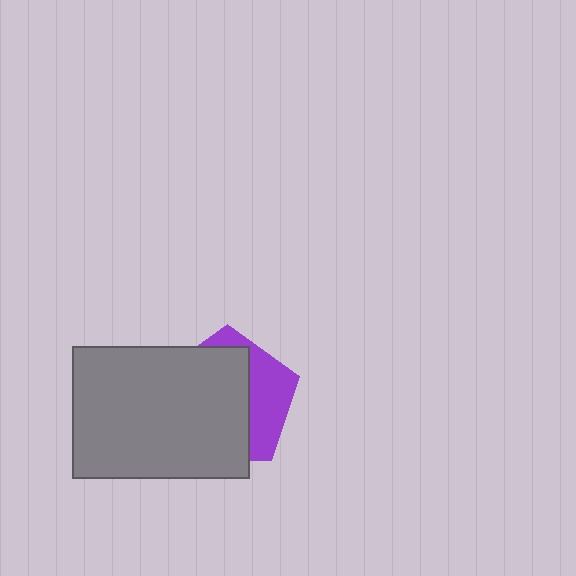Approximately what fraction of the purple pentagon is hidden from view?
Roughly 66% of the purple pentagon is hidden behind the gray rectangle.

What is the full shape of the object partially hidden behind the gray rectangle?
The partially hidden object is a purple pentagon.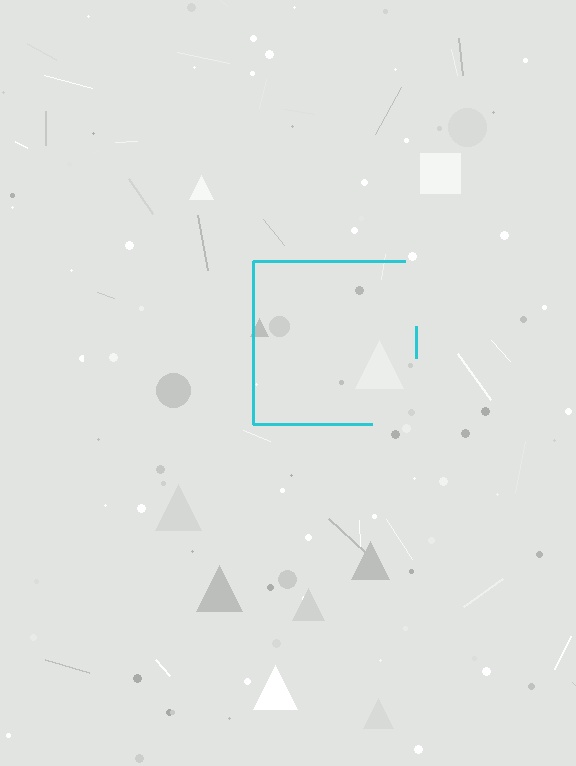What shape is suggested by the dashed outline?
The dashed outline suggests a square.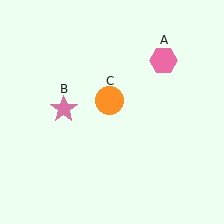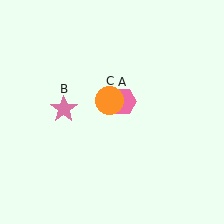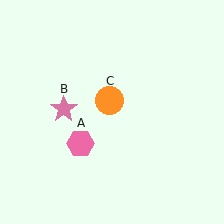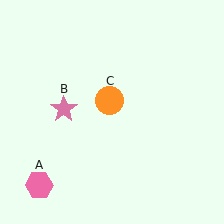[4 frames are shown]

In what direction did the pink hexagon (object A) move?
The pink hexagon (object A) moved down and to the left.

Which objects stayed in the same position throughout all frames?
Pink star (object B) and orange circle (object C) remained stationary.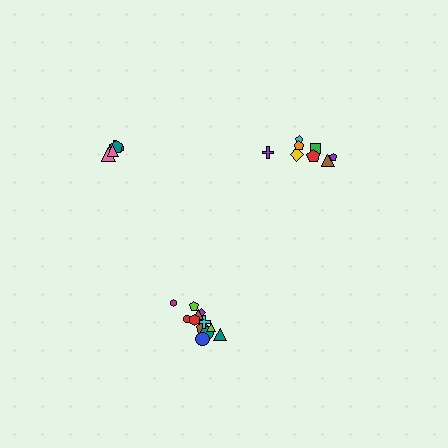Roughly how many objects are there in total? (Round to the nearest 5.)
Roughly 25 objects in total.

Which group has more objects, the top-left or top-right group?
The top-right group.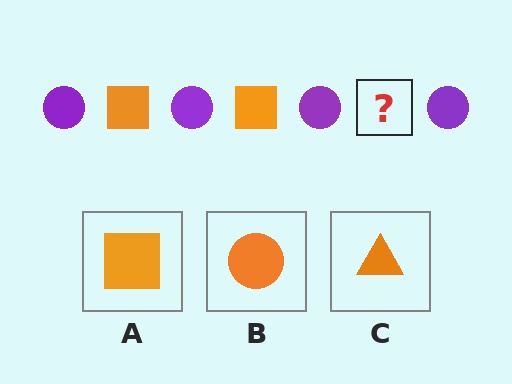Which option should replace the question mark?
Option A.